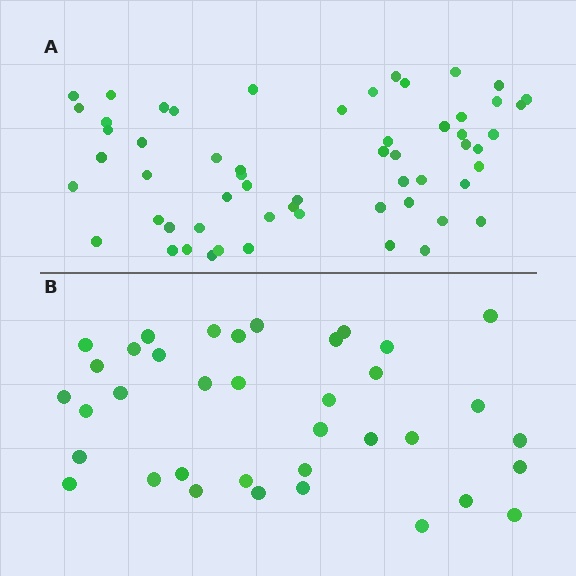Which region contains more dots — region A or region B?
Region A (the top region) has more dots.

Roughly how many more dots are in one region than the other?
Region A has approximately 20 more dots than region B.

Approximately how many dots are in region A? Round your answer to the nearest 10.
About 60 dots. (The exact count is 58, which rounds to 60.)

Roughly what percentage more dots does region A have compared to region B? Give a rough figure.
About 55% more.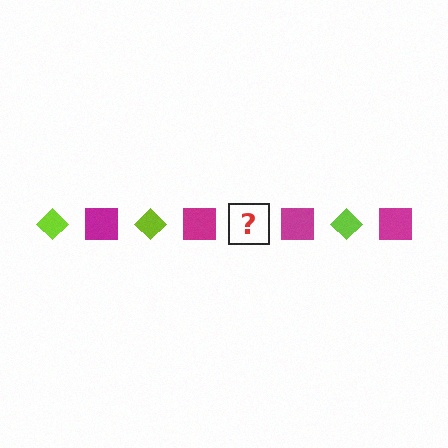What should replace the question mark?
The question mark should be replaced with a lime diamond.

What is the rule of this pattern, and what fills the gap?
The rule is that the pattern alternates between lime diamond and magenta square. The gap should be filled with a lime diamond.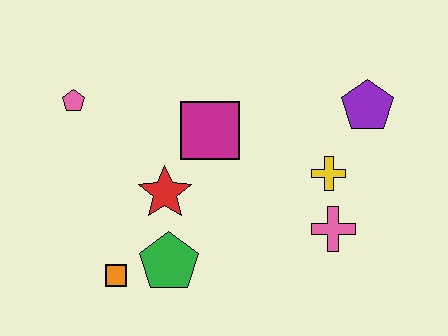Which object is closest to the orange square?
The green pentagon is closest to the orange square.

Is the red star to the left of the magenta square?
Yes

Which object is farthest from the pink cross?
The pink pentagon is farthest from the pink cross.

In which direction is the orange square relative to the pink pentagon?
The orange square is below the pink pentagon.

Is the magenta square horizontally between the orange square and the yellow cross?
Yes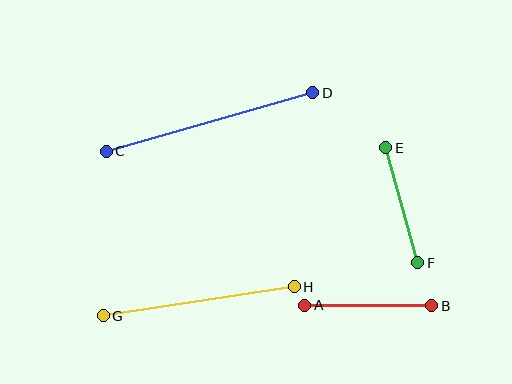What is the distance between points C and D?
The distance is approximately 215 pixels.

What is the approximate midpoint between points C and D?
The midpoint is at approximately (210, 122) pixels.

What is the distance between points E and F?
The distance is approximately 119 pixels.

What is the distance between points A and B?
The distance is approximately 127 pixels.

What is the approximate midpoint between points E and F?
The midpoint is at approximately (402, 205) pixels.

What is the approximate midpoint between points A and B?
The midpoint is at approximately (368, 306) pixels.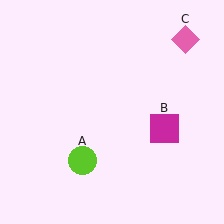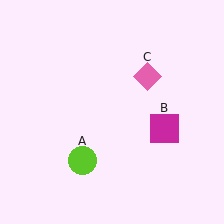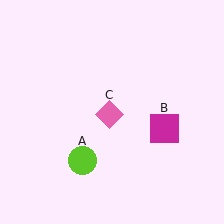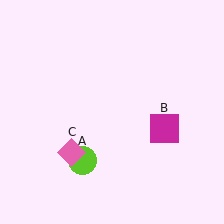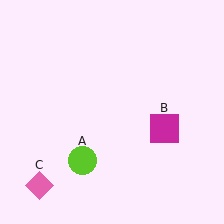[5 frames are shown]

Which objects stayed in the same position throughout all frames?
Lime circle (object A) and magenta square (object B) remained stationary.